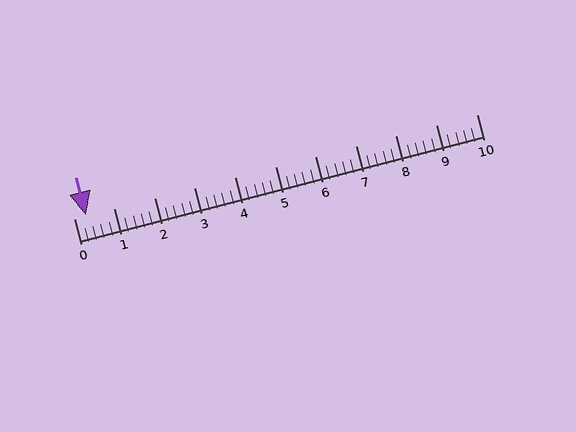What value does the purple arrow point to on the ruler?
The purple arrow points to approximately 0.3.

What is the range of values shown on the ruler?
The ruler shows values from 0 to 10.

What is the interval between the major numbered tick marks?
The major tick marks are spaced 1 units apart.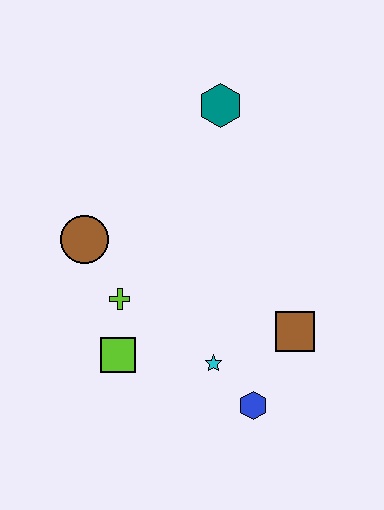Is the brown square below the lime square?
No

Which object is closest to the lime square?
The lime cross is closest to the lime square.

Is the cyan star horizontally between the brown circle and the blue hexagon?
Yes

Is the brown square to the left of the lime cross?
No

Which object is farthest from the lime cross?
The teal hexagon is farthest from the lime cross.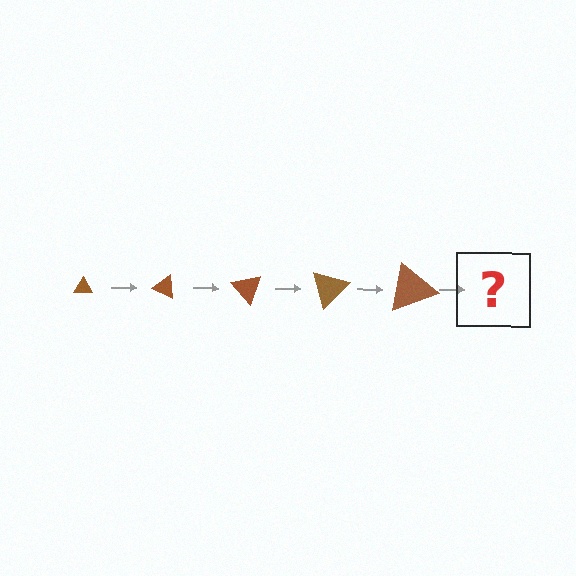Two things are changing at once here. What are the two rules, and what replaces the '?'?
The two rules are that the triangle grows larger each step and it rotates 25 degrees each step. The '?' should be a triangle, larger than the previous one and rotated 125 degrees from the start.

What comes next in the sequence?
The next element should be a triangle, larger than the previous one and rotated 125 degrees from the start.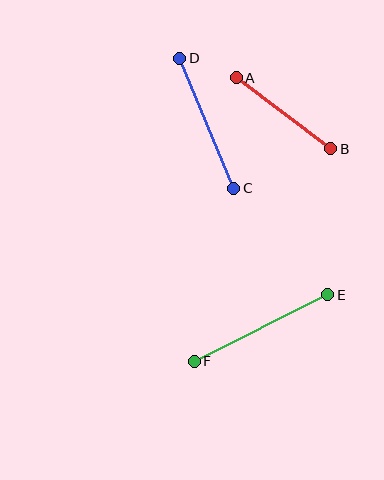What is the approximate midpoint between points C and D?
The midpoint is at approximately (207, 123) pixels.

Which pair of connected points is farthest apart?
Points E and F are farthest apart.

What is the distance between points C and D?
The distance is approximately 141 pixels.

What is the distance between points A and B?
The distance is approximately 118 pixels.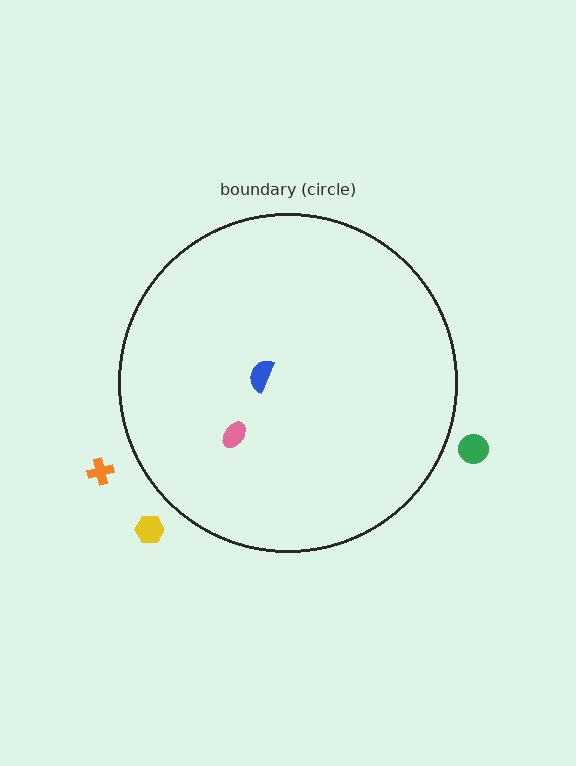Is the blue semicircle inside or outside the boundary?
Inside.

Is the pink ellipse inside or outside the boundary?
Inside.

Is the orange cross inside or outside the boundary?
Outside.